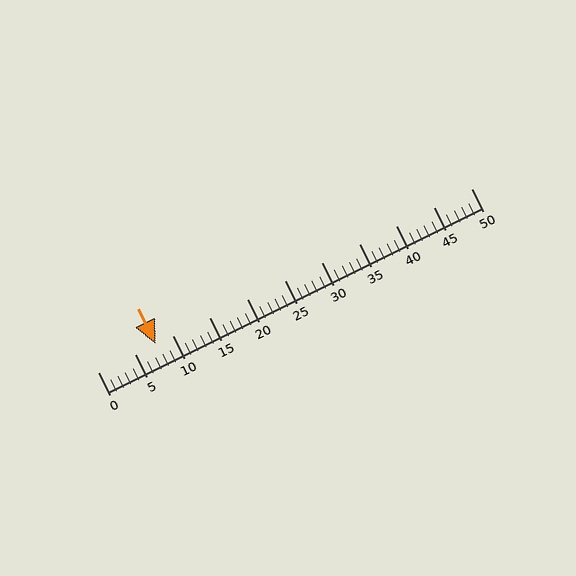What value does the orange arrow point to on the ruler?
The orange arrow points to approximately 8.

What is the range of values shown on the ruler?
The ruler shows values from 0 to 50.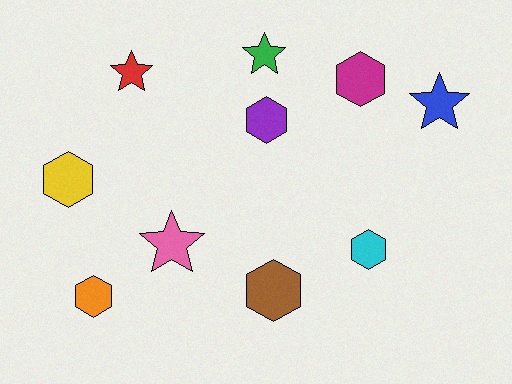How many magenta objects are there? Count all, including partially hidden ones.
There is 1 magenta object.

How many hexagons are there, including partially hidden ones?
There are 6 hexagons.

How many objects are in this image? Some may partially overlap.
There are 10 objects.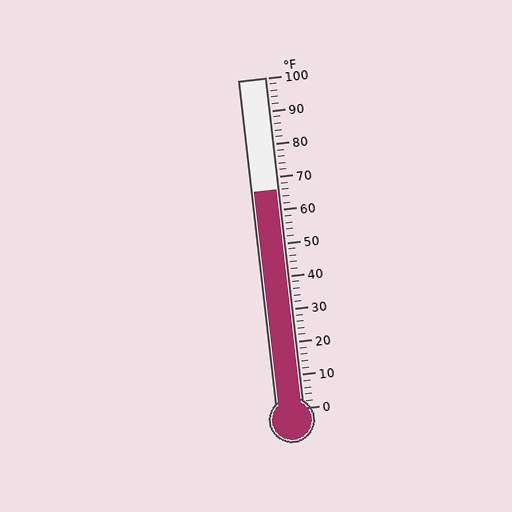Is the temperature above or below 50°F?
The temperature is above 50°F.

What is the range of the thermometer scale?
The thermometer scale ranges from 0°F to 100°F.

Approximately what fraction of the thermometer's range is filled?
The thermometer is filled to approximately 65% of its range.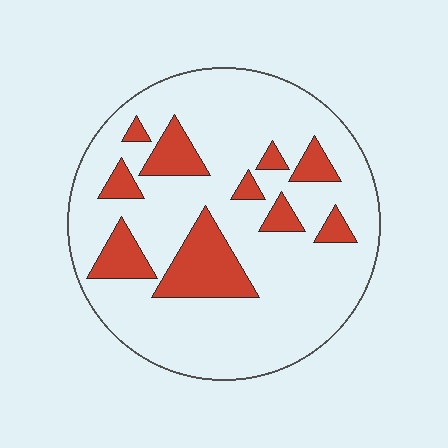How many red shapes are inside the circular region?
10.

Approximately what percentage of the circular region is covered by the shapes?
Approximately 20%.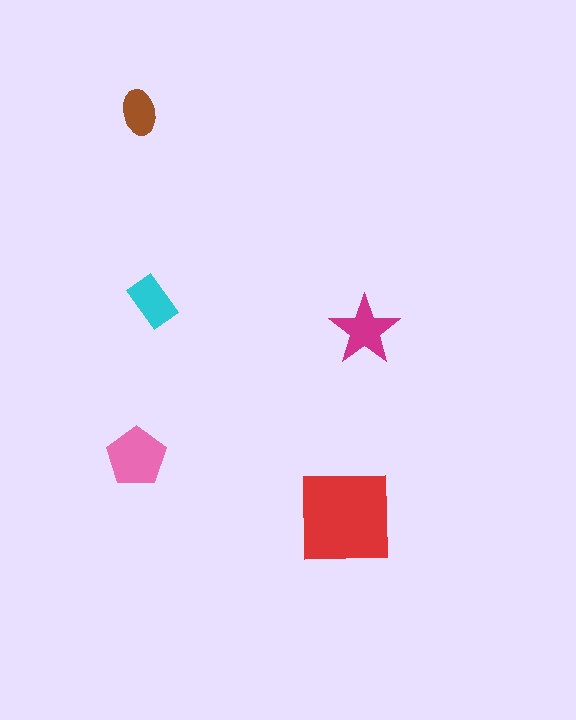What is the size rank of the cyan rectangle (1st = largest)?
4th.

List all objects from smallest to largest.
The brown ellipse, the cyan rectangle, the magenta star, the pink pentagon, the red square.